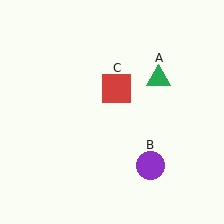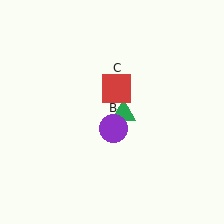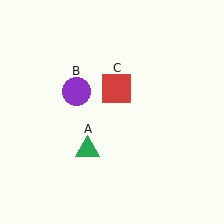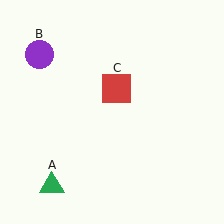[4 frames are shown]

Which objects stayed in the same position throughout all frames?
Red square (object C) remained stationary.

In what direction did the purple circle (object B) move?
The purple circle (object B) moved up and to the left.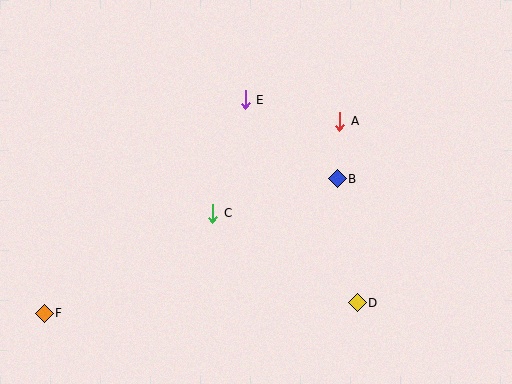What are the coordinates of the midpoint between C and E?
The midpoint between C and E is at (229, 157).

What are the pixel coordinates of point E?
Point E is at (245, 100).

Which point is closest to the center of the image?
Point C at (213, 213) is closest to the center.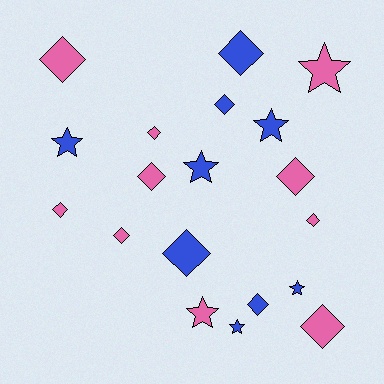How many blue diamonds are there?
There are 4 blue diamonds.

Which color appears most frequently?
Pink, with 10 objects.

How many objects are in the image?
There are 19 objects.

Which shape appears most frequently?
Diamond, with 12 objects.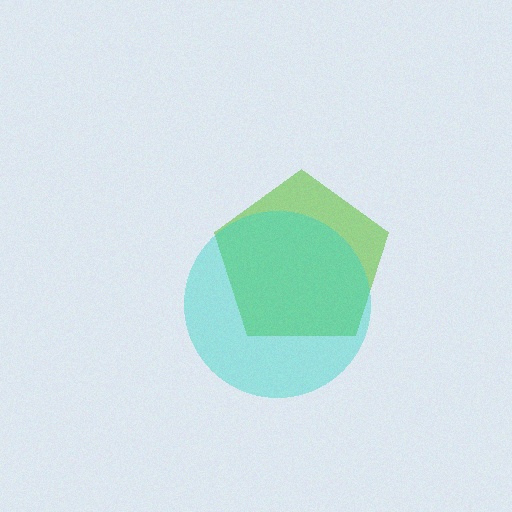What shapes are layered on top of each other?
The layered shapes are: a lime pentagon, a cyan circle.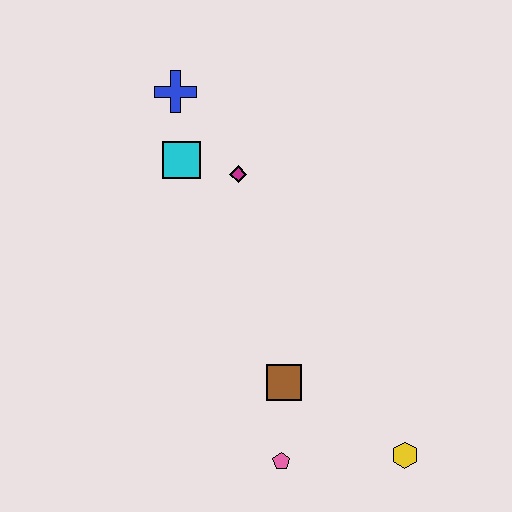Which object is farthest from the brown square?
The blue cross is farthest from the brown square.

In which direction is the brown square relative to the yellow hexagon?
The brown square is to the left of the yellow hexagon.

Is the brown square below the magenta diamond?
Yes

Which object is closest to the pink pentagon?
The brown square is closest to the pink pentagon.